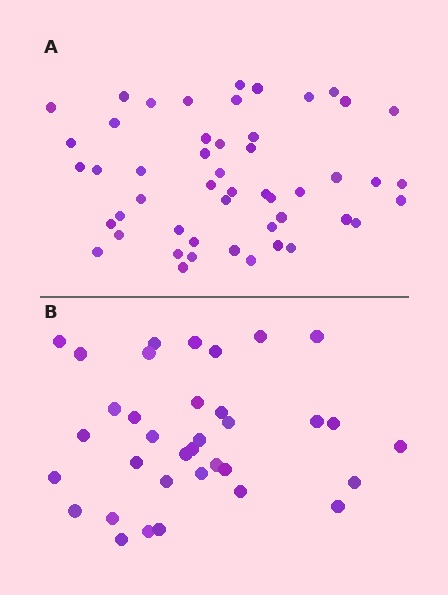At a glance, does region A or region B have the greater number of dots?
Region A (the top region) has more dots.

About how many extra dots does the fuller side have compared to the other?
Region A has approximately 15 more dots than region B.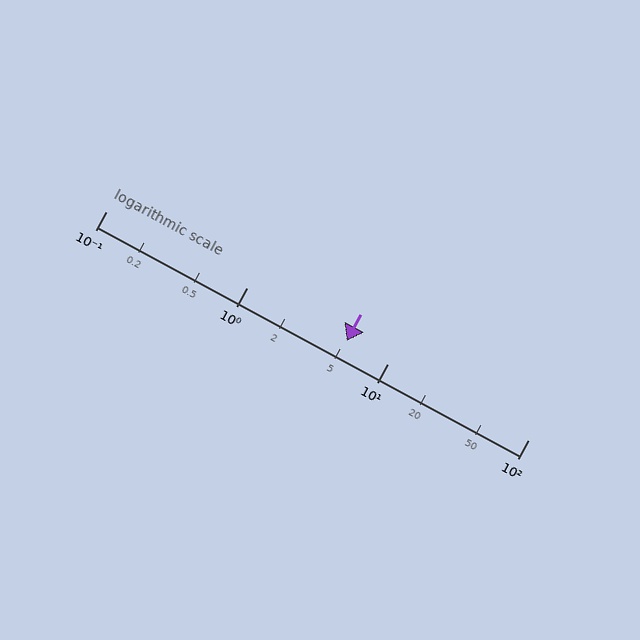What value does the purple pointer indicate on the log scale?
The pointer indicates approximately 5.1.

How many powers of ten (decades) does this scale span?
The scale spans 3 decades, from 0.1 to 100.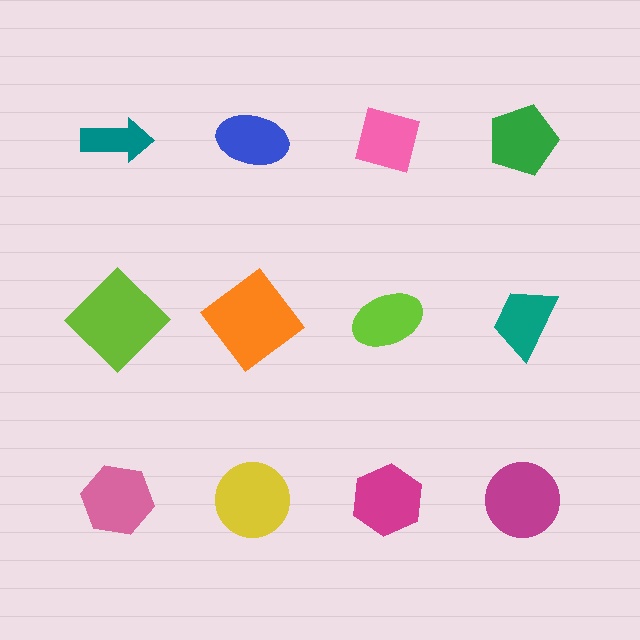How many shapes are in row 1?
4 shapes.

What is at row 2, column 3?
A lime ellipse.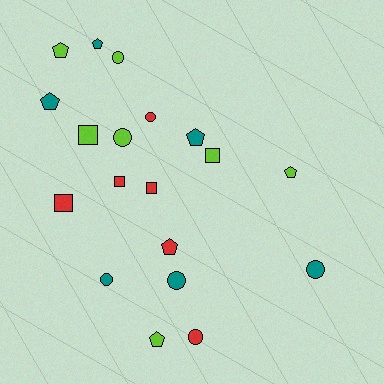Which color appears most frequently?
Lime, with 7 objects.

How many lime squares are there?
There are 2 lime squares.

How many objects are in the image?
There are 19 objects.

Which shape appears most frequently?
Pentagon, with 7 objects.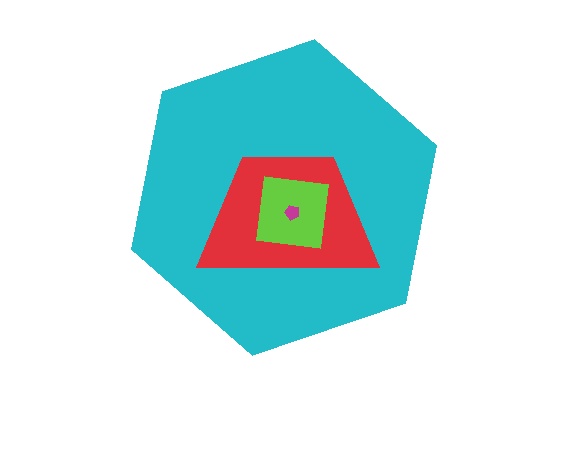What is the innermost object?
The magenta pentagon.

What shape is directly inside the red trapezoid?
The lime square.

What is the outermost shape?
The cyan hexagon.